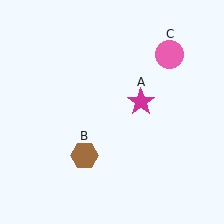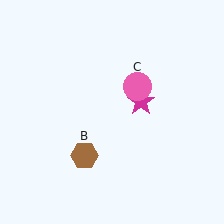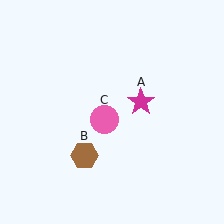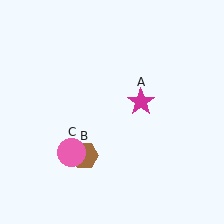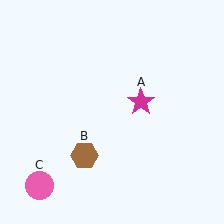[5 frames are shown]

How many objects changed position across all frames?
1 object changed position: pink circle (object C).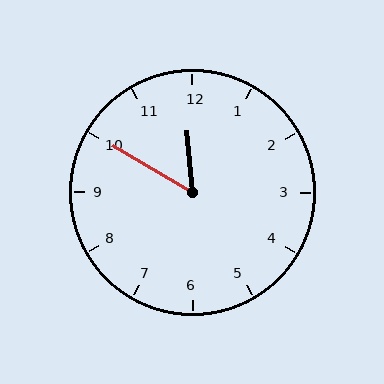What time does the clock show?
11:50.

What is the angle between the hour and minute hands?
Approximately 55 degrees.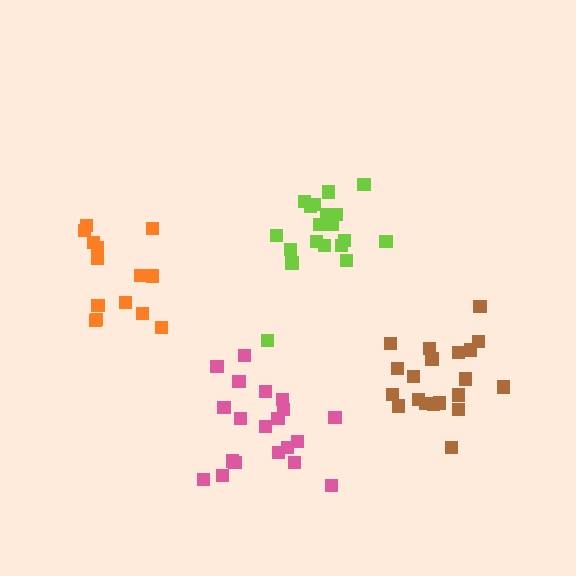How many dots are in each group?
Group 1: 19 dots, Group 2: 20 dots, Group 3: 20 dots, Group 4: 14 dots (73 total).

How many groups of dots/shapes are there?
There are 4 groups.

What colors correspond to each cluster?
The clusters are colored: lime, pink, brown, orange.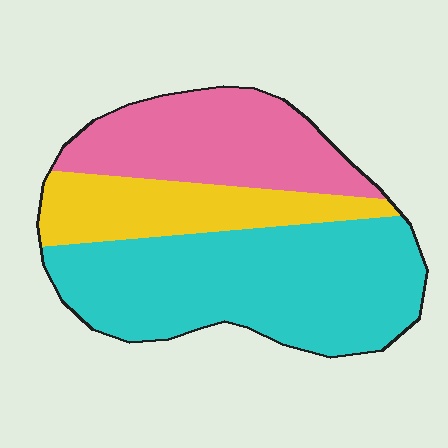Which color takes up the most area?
Cyan, at roughly 50%.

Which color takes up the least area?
Yellow, at roughly 20%.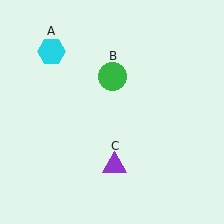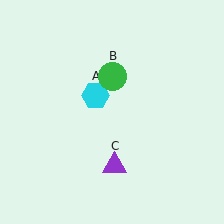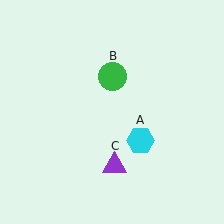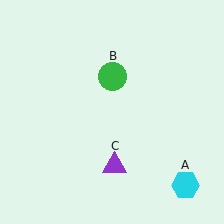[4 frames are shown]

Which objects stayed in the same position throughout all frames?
Green circle (object B) and purple triangle (object C) remained stationary.